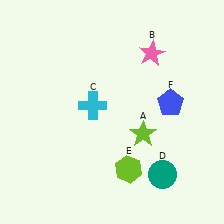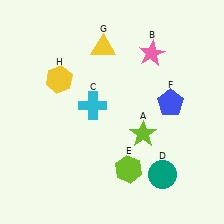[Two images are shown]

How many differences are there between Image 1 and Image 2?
There are 2 differences between the two images.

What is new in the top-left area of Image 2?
A yellow triangle (G) was added in the top-left area of Image 2.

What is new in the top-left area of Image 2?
A yellow hexagon (H) was added in the top-left area of Image 2.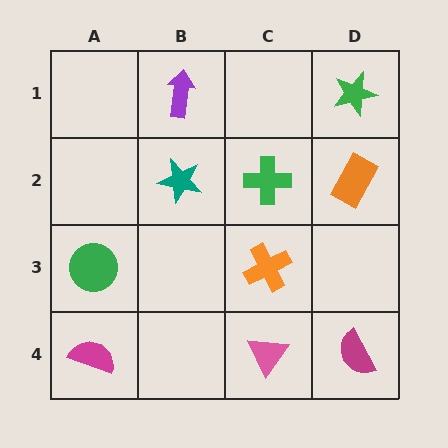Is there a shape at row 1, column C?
No, that cell is empty.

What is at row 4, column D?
A magenta semicircle.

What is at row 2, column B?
A teal star.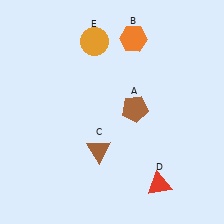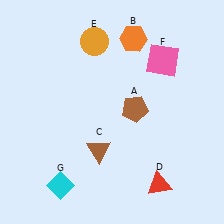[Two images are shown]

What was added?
A pink square (F), a cyan diamond (G) were added in Image 2.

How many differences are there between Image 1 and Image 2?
There are 2 differences between the two images.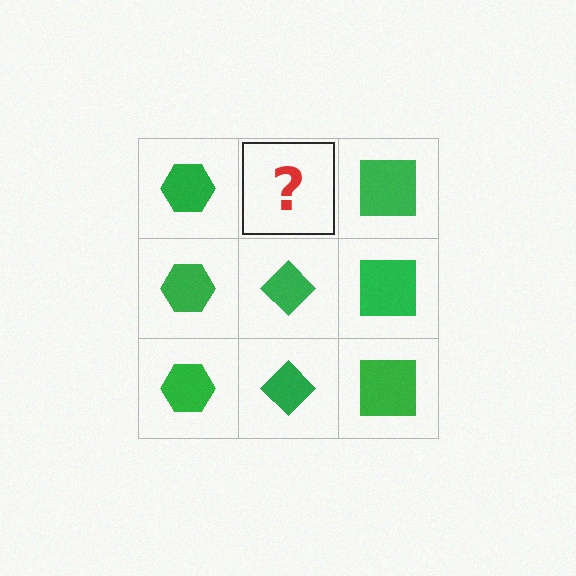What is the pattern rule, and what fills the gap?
The rule is that each column has a consistent shape. The gap should be filled with a green diamond.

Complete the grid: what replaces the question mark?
The question mark should be replaced with a green diamond.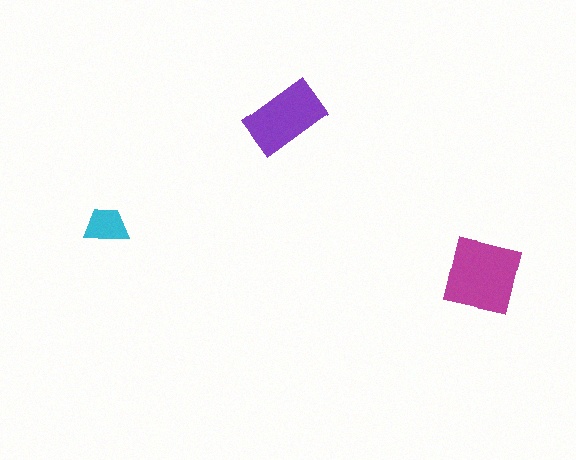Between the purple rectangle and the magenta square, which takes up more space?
The magenta square.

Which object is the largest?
The magenta square.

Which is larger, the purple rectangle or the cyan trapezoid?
The purple rectangle.